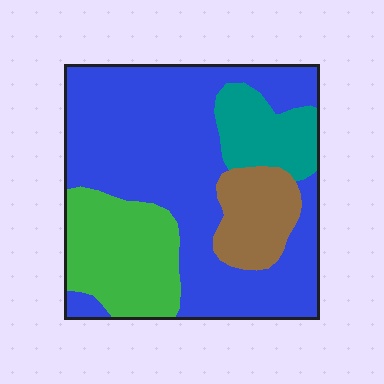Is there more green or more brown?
Green.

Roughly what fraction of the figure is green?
Green takes up about one fifth (1/5) of the figure.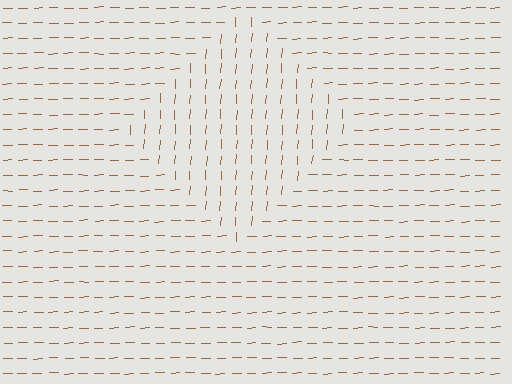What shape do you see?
I see a diamond.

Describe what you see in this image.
The image is filled with small brown line segments. A diamond region in the image has lines oriented differently from the surrounding lines, creating a visible texture boundary.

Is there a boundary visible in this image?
Yes, there is a texture boundary formed by a change in line orientation.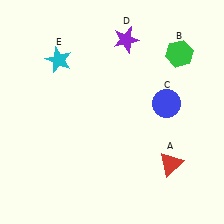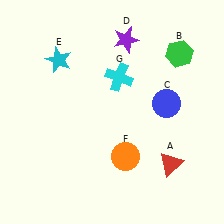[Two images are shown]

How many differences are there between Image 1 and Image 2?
There are 2 differences between the two images.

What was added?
An orange circle (F), a cyan cross (G) were added in Image 2.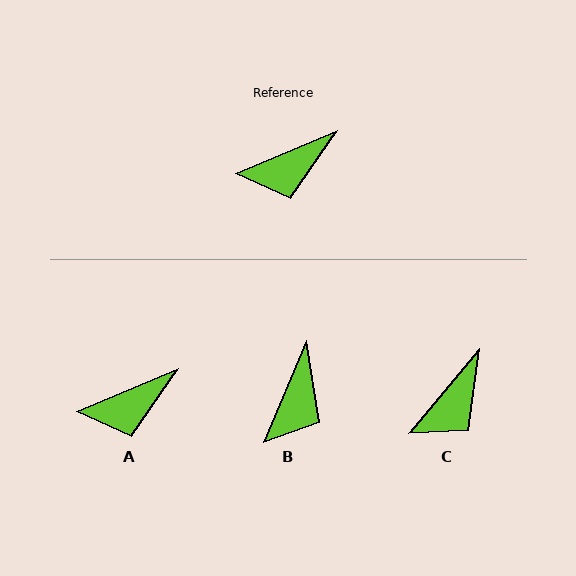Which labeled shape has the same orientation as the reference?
A.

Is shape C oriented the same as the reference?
No, it is off by about 27 degrees.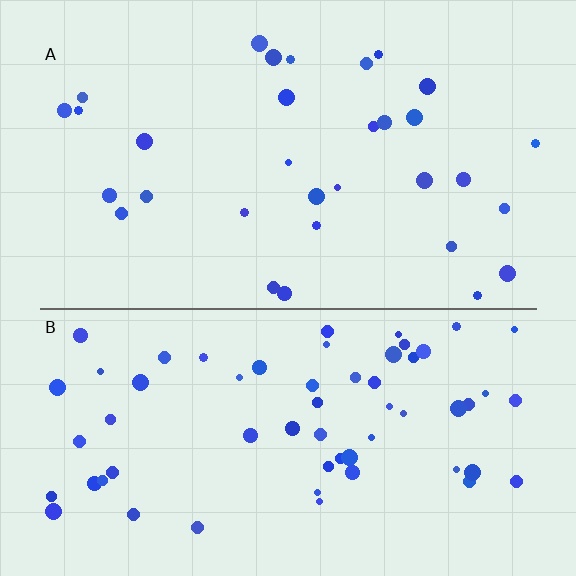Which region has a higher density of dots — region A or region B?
B (the bottom).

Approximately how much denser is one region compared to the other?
Approximately 1.9× — region B over region A.